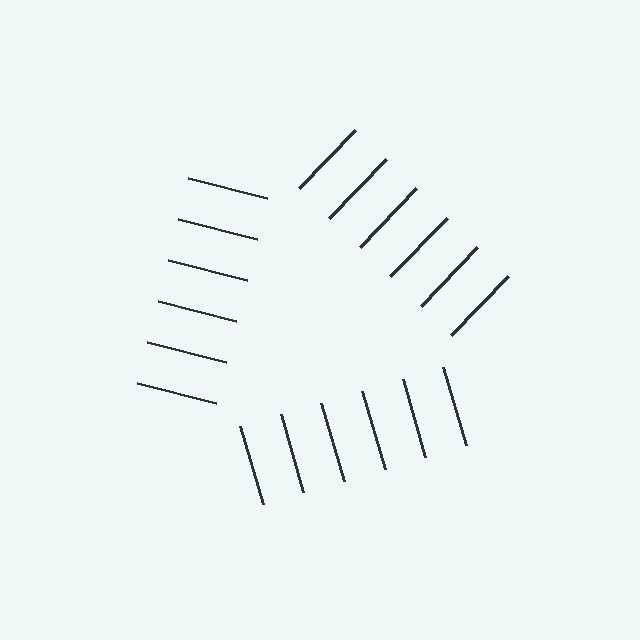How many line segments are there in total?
18 — 6 along each of the 3 edges.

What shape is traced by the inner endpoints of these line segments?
An illusory triangle — the line segments terminate on its edges but no continuous stroke is drawn.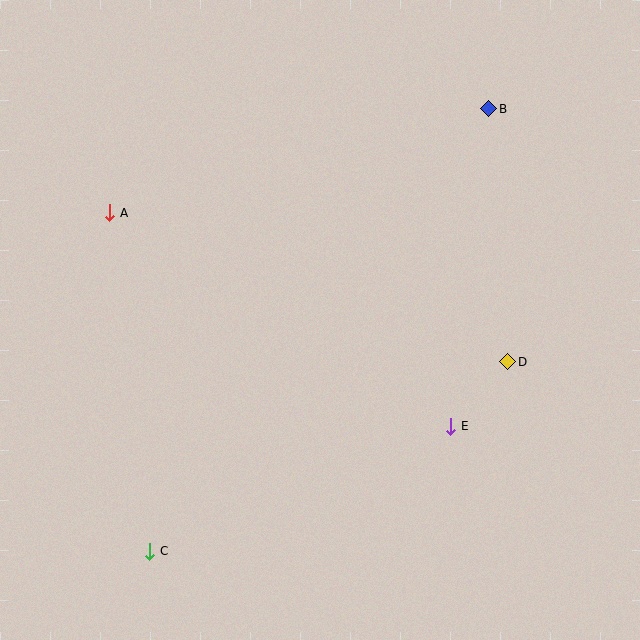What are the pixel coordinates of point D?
Point D is at (508, 362).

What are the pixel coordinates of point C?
Point C is at (150, 551).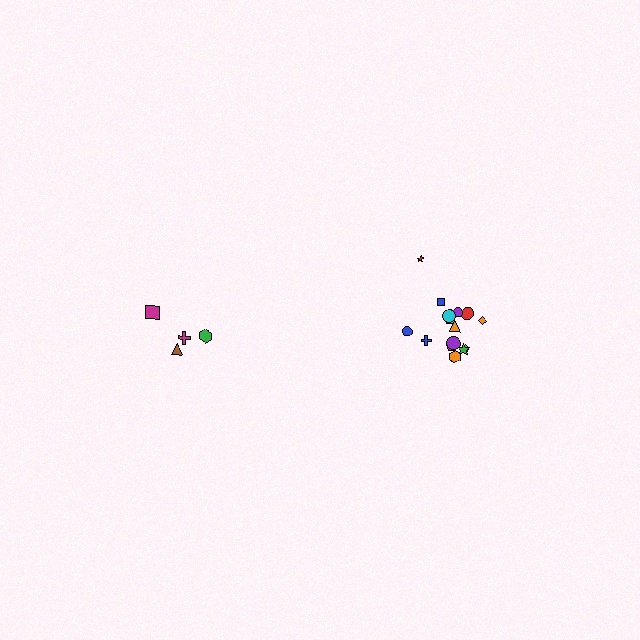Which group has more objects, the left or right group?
The right group.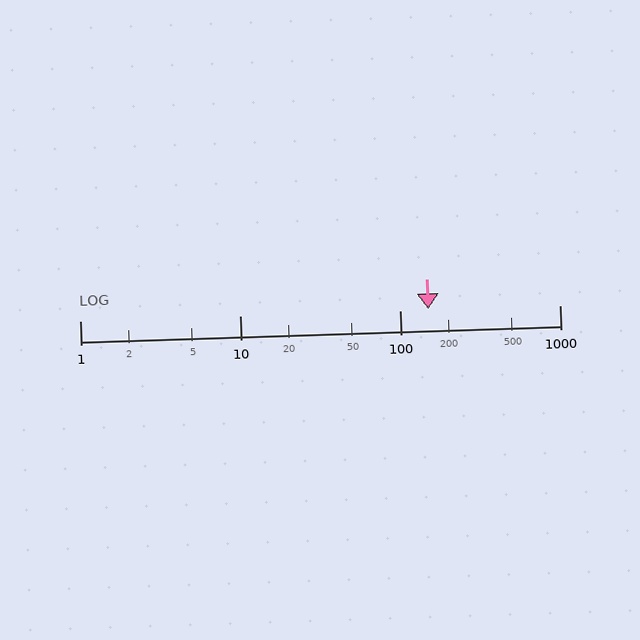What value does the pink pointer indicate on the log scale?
The pointer indicates approximately 150.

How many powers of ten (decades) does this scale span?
The scale spans 3 decades, from 1 to 1000.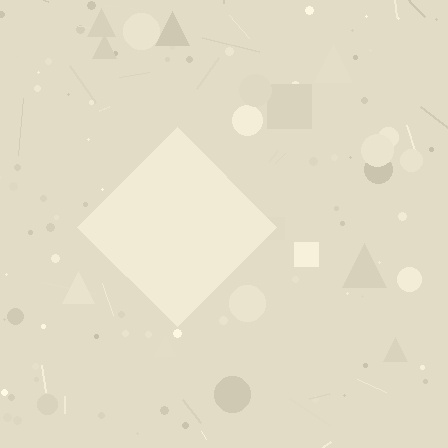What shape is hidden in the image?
A diamond is hidden in the image.